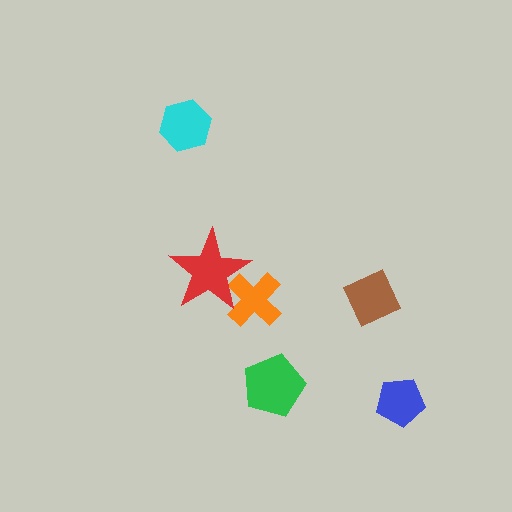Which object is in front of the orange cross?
The red star is in front of the orange cross.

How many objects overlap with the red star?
1 object overlaps with the red star.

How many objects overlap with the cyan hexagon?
0 objects overlap with the cyan hexagon.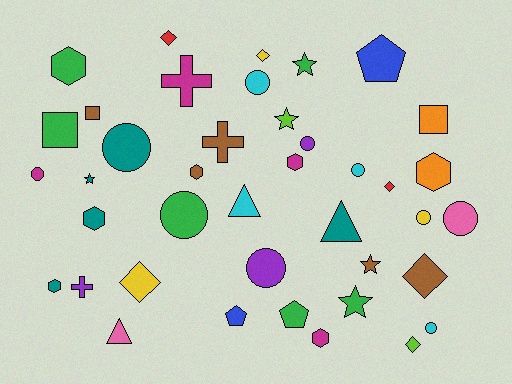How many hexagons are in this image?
There are 7 hexagons.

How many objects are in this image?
There are 40 objects.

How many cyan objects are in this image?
There are 4 cyan objects.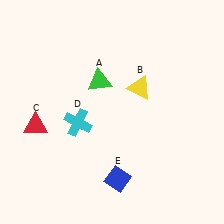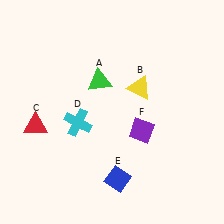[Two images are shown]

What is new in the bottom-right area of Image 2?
A purple diamond (F) was added in the bottom-right area of Image 2.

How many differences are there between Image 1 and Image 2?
There is 1 difference between the two images.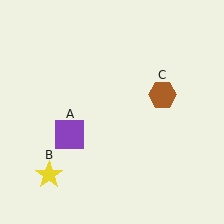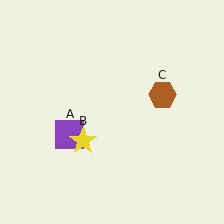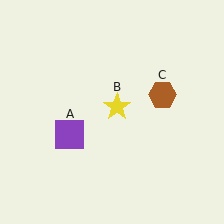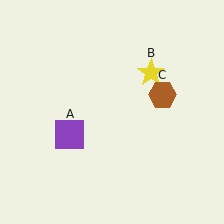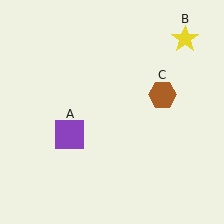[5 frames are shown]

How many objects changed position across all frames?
1 object changed position: yellow star (object B).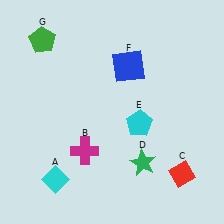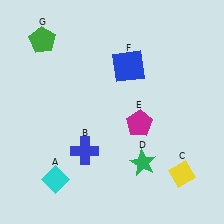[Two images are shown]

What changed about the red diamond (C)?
In Image 1, C is red. In Image 2, it changed to yellow.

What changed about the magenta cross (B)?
In Image 1, B is magenta. In Image 2, it changed to blue.